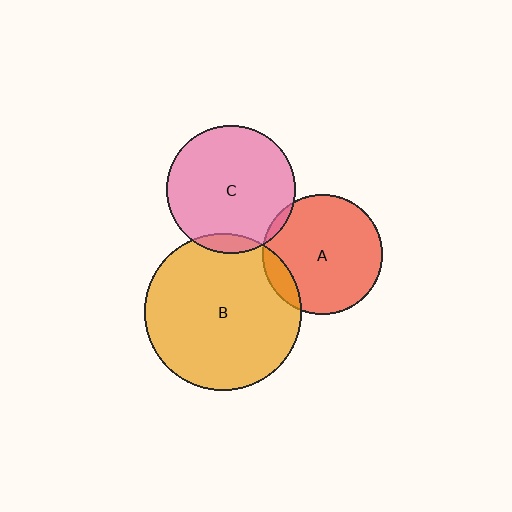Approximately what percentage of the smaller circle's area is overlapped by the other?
Approximately 10%.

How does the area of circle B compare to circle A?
Approximately 1.7 times.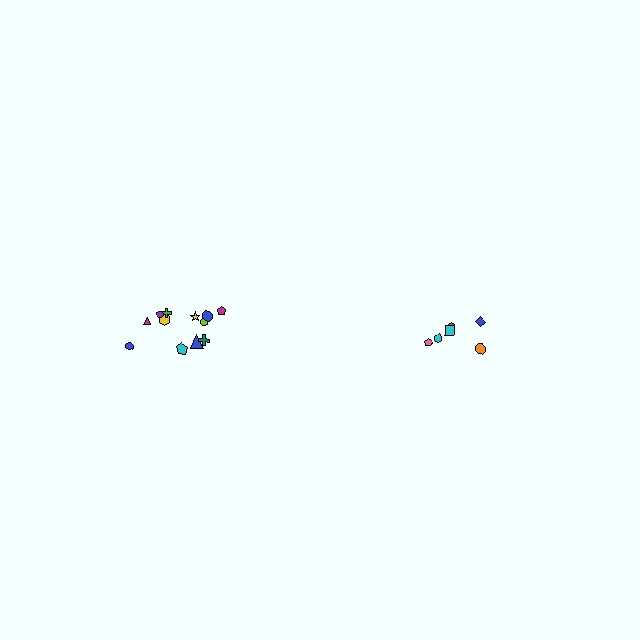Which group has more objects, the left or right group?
The left group.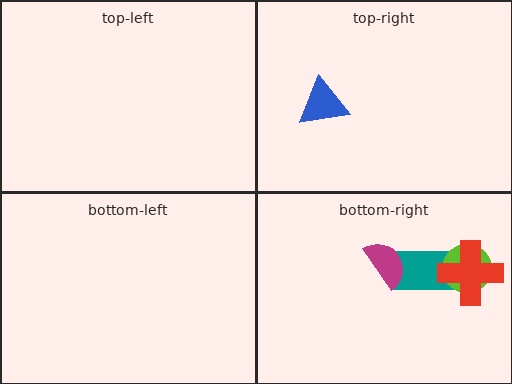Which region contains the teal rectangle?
The bottom-right region.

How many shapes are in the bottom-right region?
4.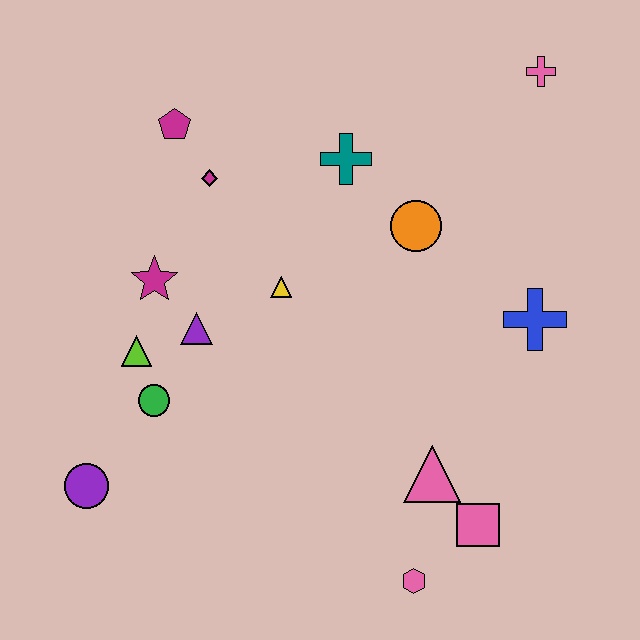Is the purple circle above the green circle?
No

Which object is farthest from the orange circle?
The purple circle is farthest from the orange circle.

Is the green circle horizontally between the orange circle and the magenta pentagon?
No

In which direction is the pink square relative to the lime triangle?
The pink square is to the right of the lime triangle.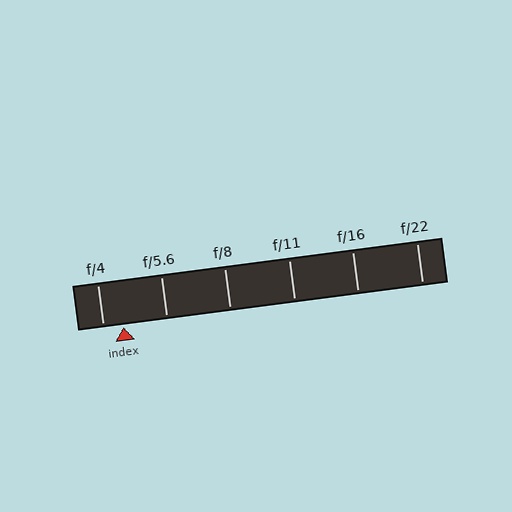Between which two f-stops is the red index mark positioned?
The index mark is between f/4 and f/5.6.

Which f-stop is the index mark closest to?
The index mark is closest to f/4.